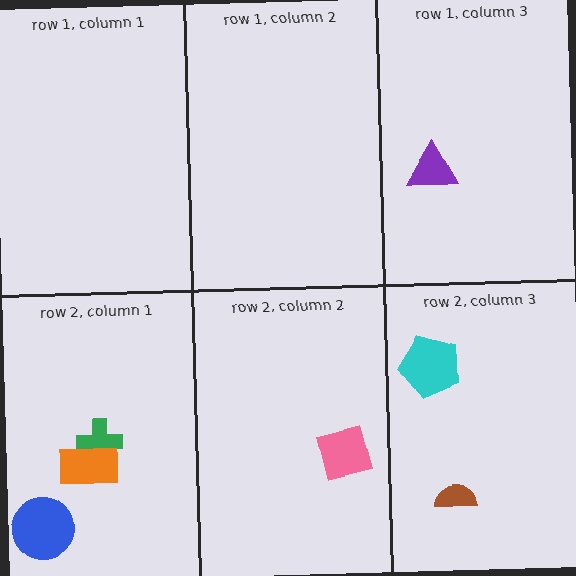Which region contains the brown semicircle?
The row 2, column 3 region.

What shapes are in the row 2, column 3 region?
The cyan pentagon, the brown semicircle.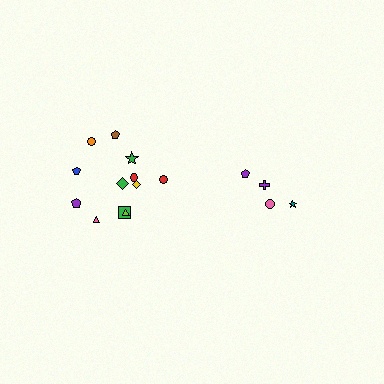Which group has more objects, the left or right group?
The left group.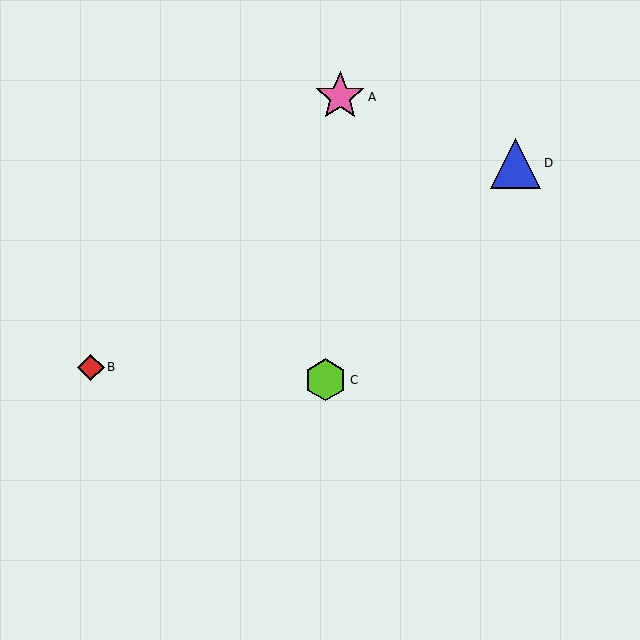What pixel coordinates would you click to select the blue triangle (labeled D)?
Click at (516, 164) to select the blue triangle D.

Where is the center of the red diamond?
The center of the red diamond is at (91, 367).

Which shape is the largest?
The blue triangle (labeled D) is the largest.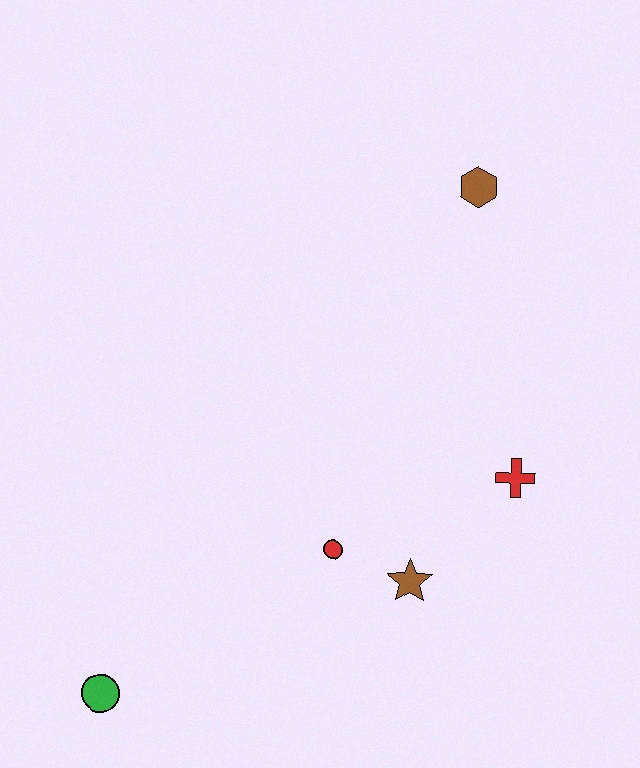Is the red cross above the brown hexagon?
No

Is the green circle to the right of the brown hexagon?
No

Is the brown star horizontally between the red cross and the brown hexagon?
No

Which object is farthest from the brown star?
The brown hexagon is farthest from the brown star.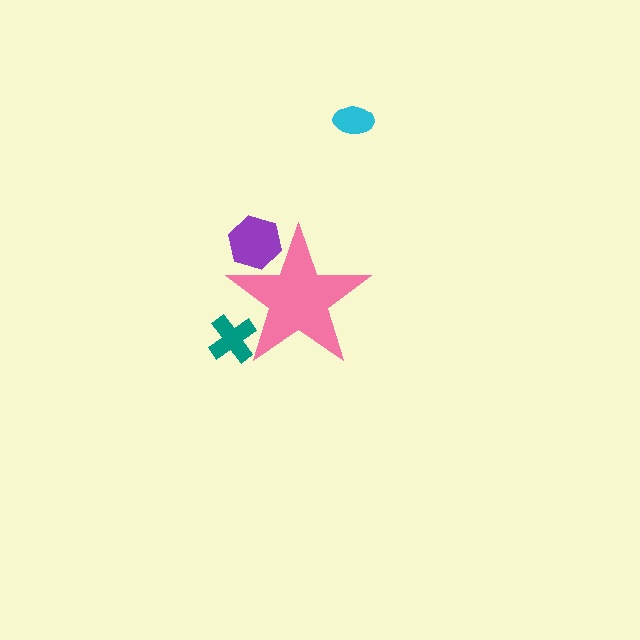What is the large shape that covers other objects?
A pink star.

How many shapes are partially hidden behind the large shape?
2 shapes are partially hidden.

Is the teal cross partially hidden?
Yes, the teal cross is partially hidden behind the pink star.